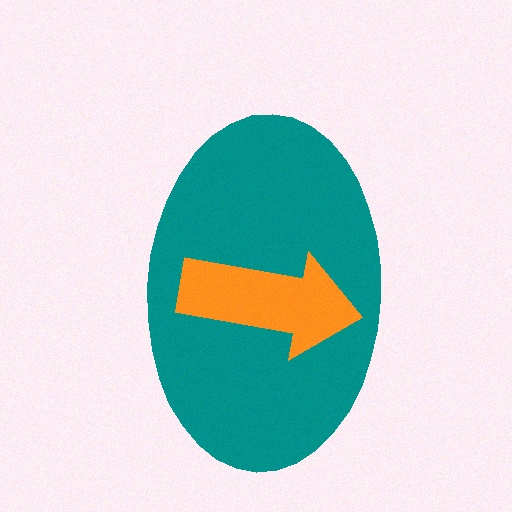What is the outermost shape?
The teal ellipse.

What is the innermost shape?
The orange arrow.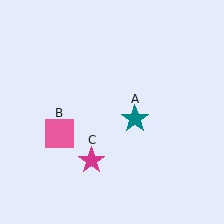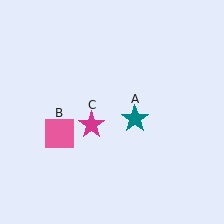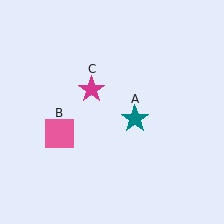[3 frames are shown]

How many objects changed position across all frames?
1 object changed position: magenta star (object C).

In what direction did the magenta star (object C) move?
The magenta star (object C) moved up.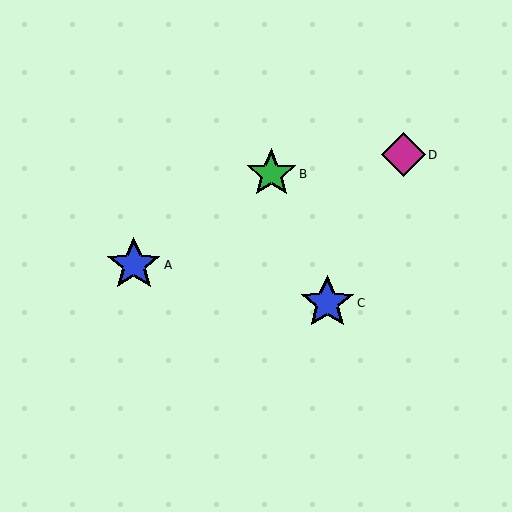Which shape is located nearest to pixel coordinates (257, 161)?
The green star (labeled B) at (271, 174) is nearest to that location.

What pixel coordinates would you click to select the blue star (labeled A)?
Click at (134, 265) to select the blue star A.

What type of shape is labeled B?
Shape B is a green star.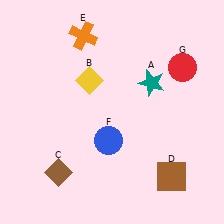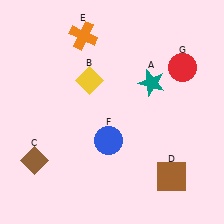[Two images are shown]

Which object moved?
The brown diamond (C) moved left.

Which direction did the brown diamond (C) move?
The brown diamond (C) moved left.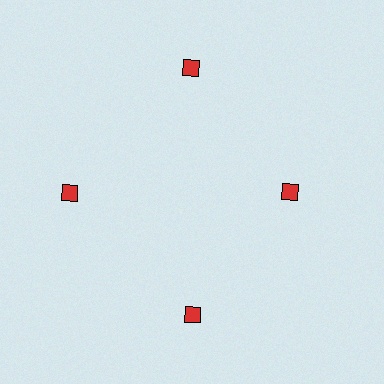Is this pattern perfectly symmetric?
No. The 4 red diamonds are arranged in a ring, but one element near the 3 o'clock position is pulled inward toward the center, breaking the 4-fold rotational symmetry.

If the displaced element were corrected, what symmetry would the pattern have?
It would have 4-fold rotational symmetry — the pattern would map onto itself every 90 degrees.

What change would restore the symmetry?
The symmetry would be restored by moving it outward, back onto the ring so that all 4 diamonds sit at equal angles and equal distance from the center.